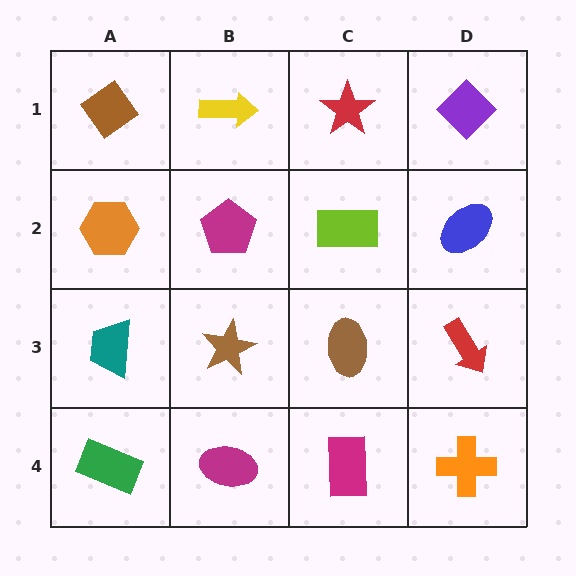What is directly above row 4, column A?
A teal trapezoid.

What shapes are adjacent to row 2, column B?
A yellow arrow (row 1, column B), a brown star (row 3, column B), an orange hexagon (row 2, column A), a lime rectangle (row 2, column C).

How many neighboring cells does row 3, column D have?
3.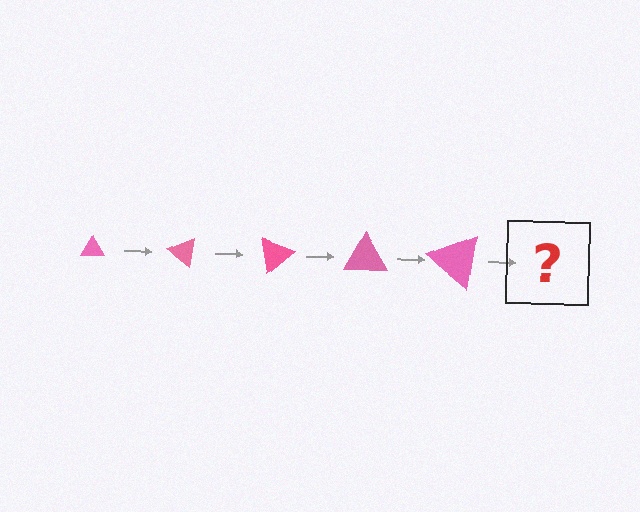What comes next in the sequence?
The next element should be a triangle, larger than the previous one and rotated 200 degrees from the start.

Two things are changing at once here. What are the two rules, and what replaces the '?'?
The two rules are that the triangle grows larger each step and it rotates 40 degrees each step. The '?' should be a triangle, larger than the previous one and rotated 200 degrees from the start.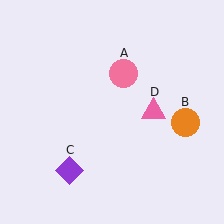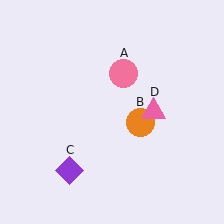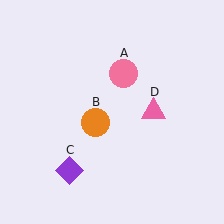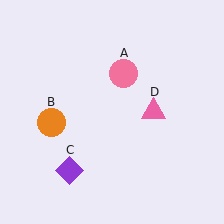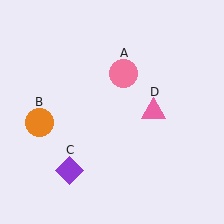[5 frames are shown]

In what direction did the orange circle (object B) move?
The orange circle (object B) moved left.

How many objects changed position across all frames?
1 object changed position: orange circle (object B).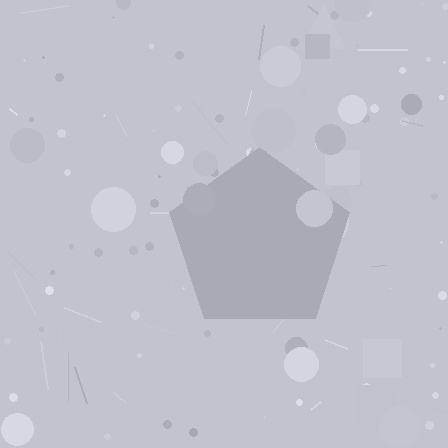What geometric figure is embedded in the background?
A pentagon is embedded in the background.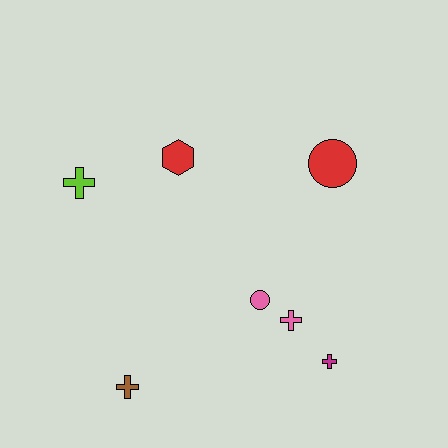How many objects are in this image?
There are 7 objects.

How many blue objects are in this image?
There are no blue objects.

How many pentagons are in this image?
There are no pentagons.